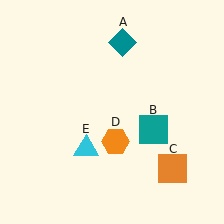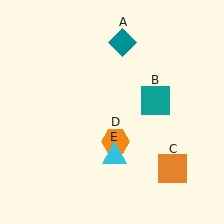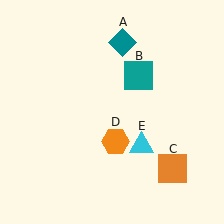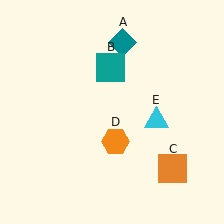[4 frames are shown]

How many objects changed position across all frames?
2 objects changed position: teal square (object B), cyan triangle (object E).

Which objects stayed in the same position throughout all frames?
Teal diamond (object A) and orange square (object C) and orange hexagon (object D) remained stationary.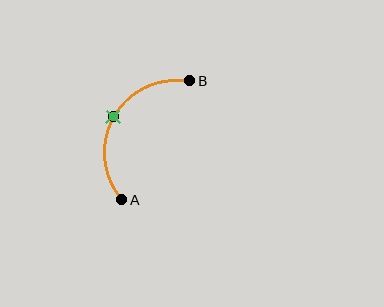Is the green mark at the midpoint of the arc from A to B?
Yes. The green mark lies on the arc at equal arc-length from both A and B — it is the arc midpoint.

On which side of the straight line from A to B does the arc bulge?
The arc bulges to the left of the straight line connecting A and B.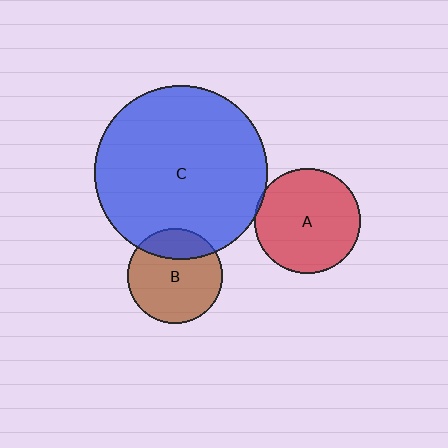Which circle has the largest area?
Circle C (blue).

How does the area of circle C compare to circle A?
Approximately 2.7 times.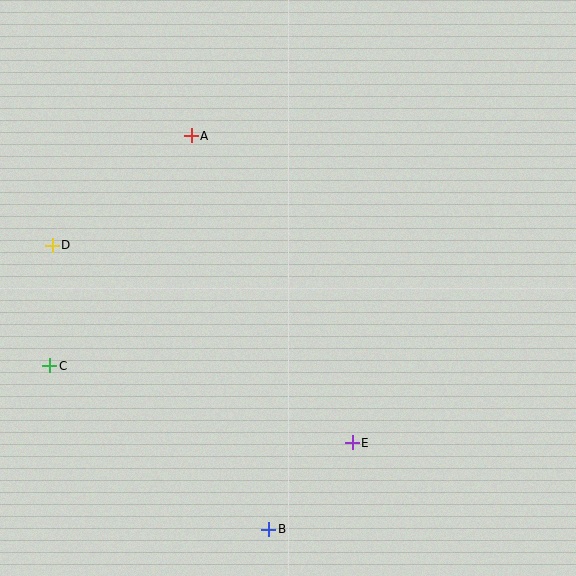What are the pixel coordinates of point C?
Point C is at (50, 366).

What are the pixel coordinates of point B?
Point B is at (269, 529).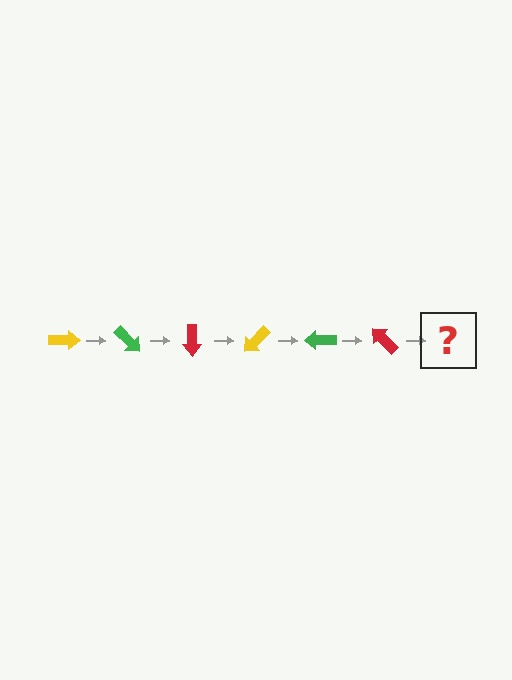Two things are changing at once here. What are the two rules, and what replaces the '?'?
The two rules are that it rotates 45 degrees each step and the color cycles through yellow, green, and red. The '?' should be a yellow arrow, rotated 270 degrees from the start.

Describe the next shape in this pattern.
It should be a yellow arrow, rotated 270 degrees from the start.